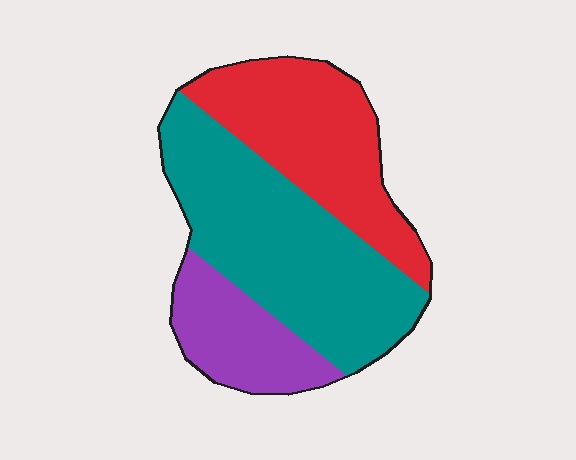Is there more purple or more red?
Red.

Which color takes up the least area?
Purple, at roughly 20%.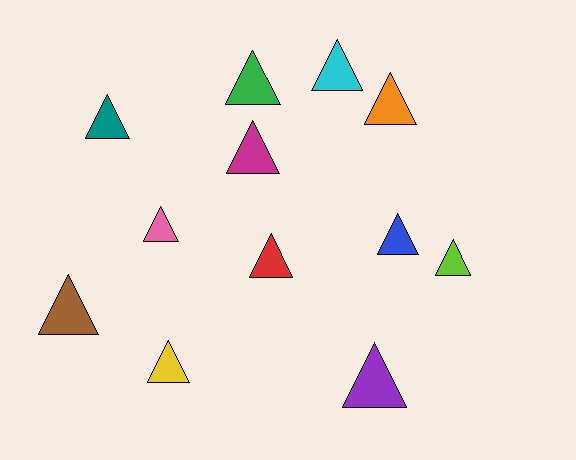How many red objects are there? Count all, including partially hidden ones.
There is 1 red object.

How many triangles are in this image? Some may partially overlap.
There are 12 triangles.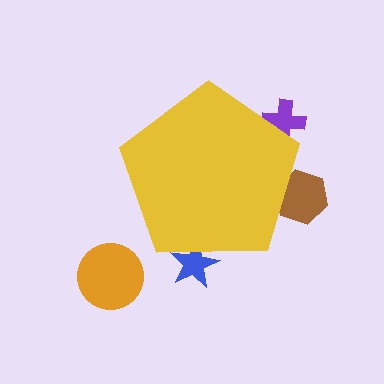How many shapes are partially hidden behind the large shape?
3 shapes are partially hidden.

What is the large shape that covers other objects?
A yellow pentagon.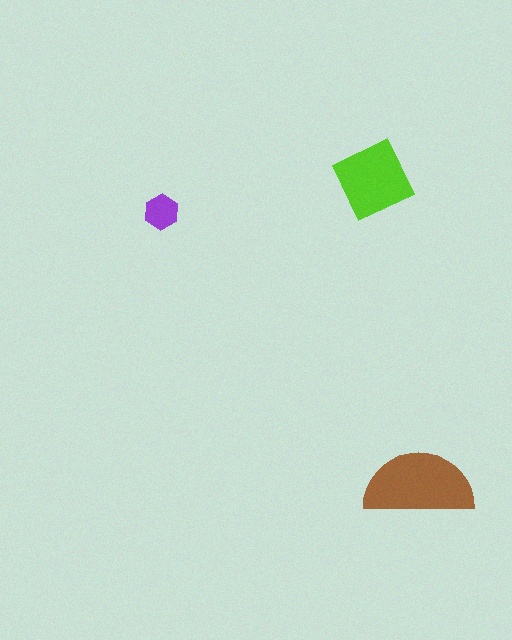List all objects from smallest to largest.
The purple hexagon, the lime diamond, the brown semicircle.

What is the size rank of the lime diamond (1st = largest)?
2nd.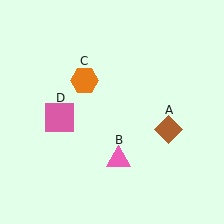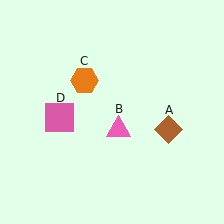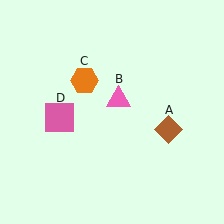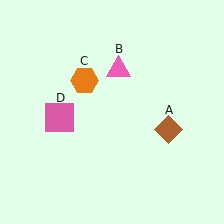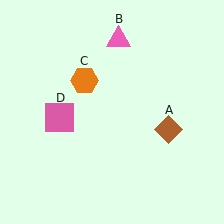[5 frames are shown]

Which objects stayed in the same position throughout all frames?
Brown diamond (object A) and orange hexagon (object C) and pink square (object D) remained stationary.